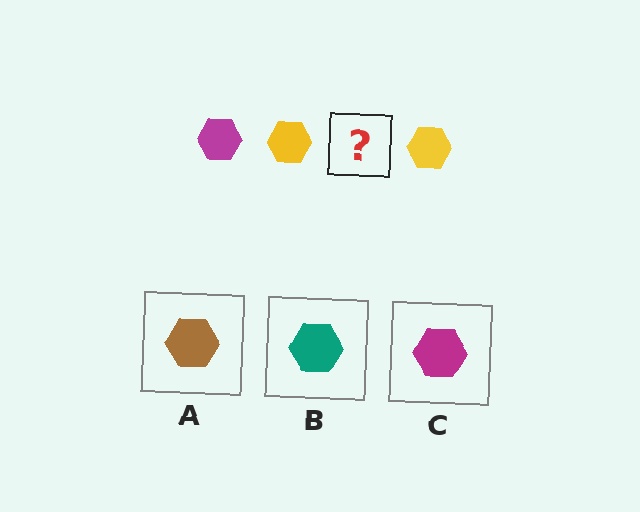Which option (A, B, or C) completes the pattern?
C.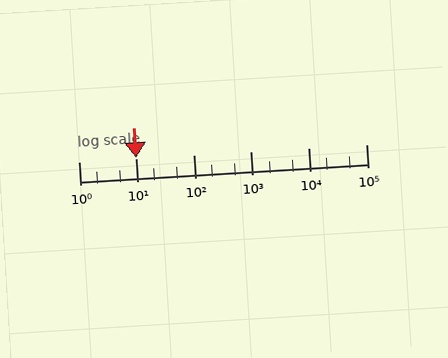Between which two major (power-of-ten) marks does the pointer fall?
The pointer is between 10 and 100.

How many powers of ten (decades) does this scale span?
The scale spans 5 decades, from 1 to 100000.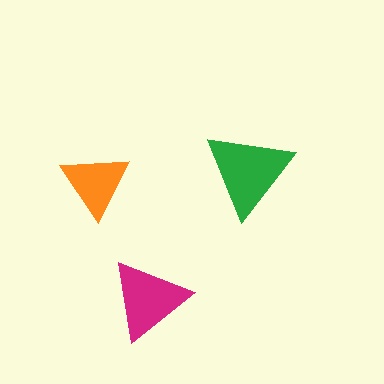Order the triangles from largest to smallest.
the green one, the magenta one, the orange one.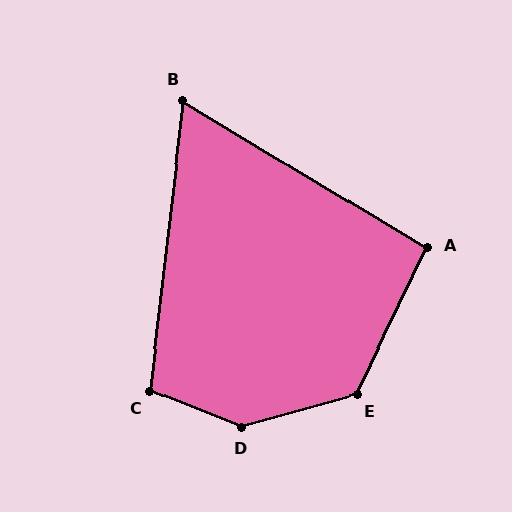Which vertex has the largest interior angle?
D, at approximately 143 degrees.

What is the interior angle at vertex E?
Approximately 131 degrees (obtuse).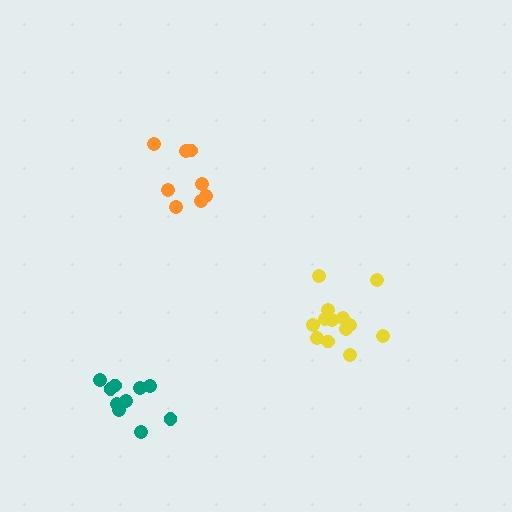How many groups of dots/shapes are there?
There are 3 groups.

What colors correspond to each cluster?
The clusters are colored: yellow, orange, teal.